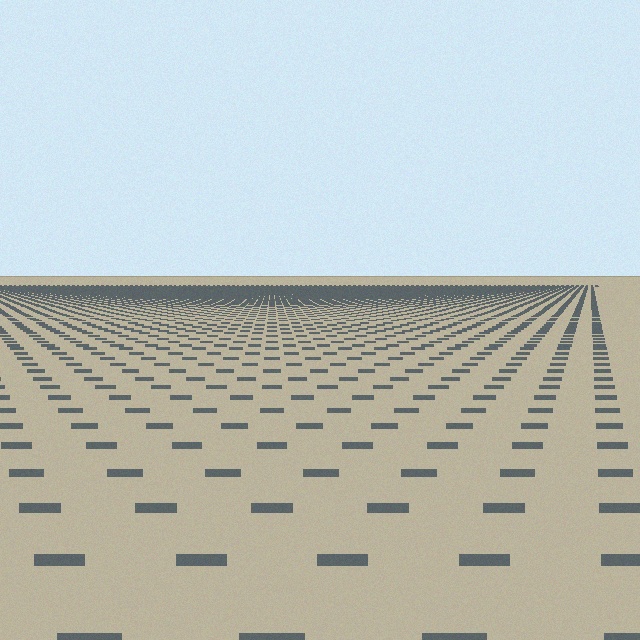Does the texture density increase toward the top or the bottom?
Density increases toward the top.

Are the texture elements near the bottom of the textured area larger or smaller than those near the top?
Larger. Near the bottom, elements are closer to the viewer and appear at a bigger on-screen size.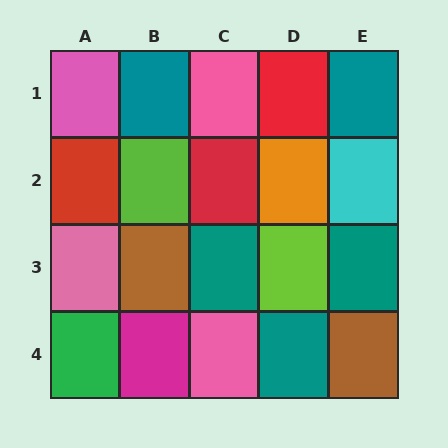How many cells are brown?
2 cells are brown.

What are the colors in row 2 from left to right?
Red, lime, red, orange, cyan.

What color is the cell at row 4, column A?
Green.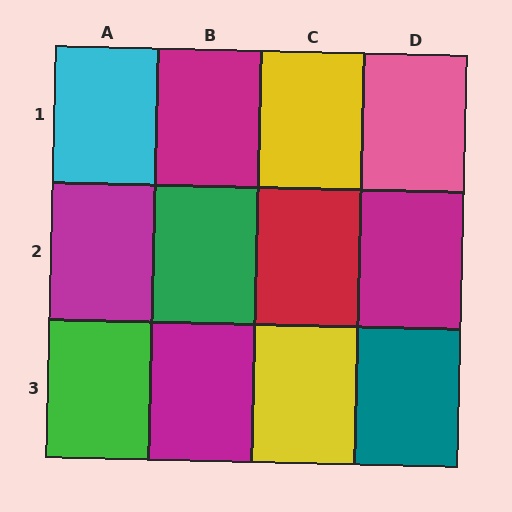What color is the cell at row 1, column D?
Pink.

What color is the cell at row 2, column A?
Magenta.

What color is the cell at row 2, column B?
Green.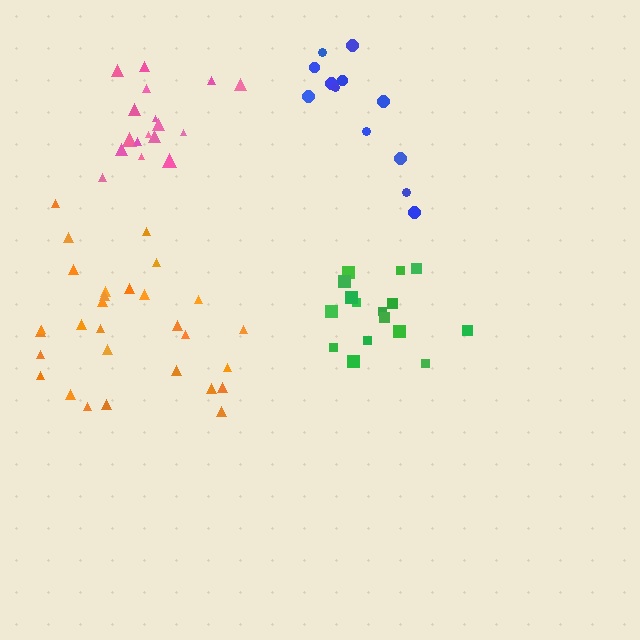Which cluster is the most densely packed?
Green.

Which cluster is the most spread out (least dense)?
Blue.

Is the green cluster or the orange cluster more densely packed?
Green.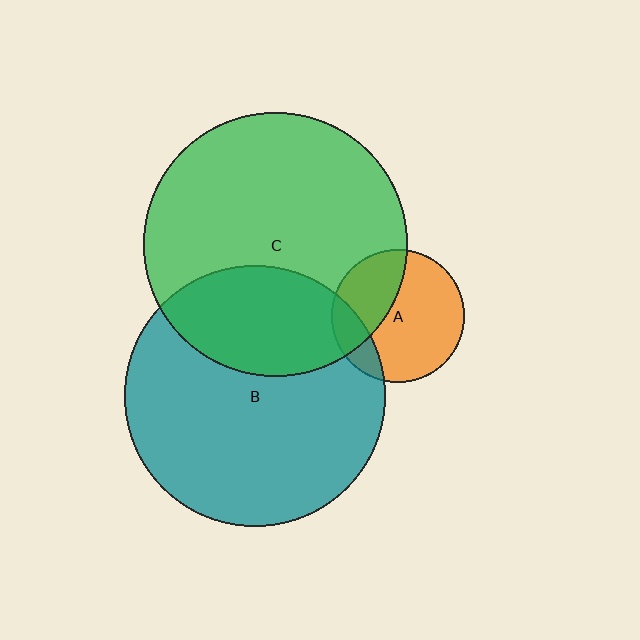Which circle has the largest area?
Circle C (green).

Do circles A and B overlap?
Yes.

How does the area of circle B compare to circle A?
Approximately 3.9 times.